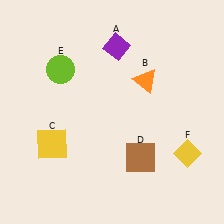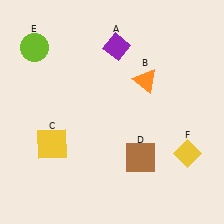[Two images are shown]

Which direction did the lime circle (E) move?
The lime circle (E) moved left.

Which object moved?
The lime circle (E) moved left.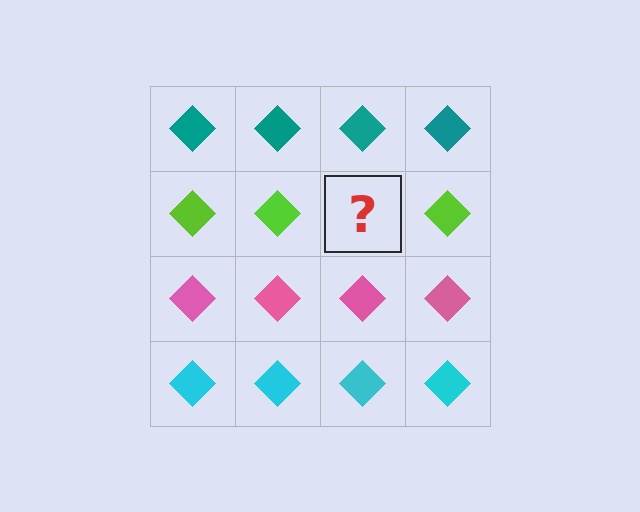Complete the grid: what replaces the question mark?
The question mark should be replaced with a lime diamond.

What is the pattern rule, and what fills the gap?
The rule is that each row has a consistent color. The gap should be filled with a lime diamond.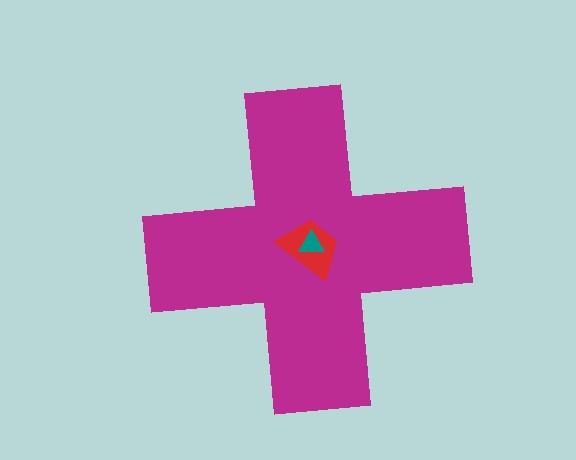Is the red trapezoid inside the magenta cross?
Yes.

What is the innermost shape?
The teal triangle.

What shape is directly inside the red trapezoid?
The teal triangle.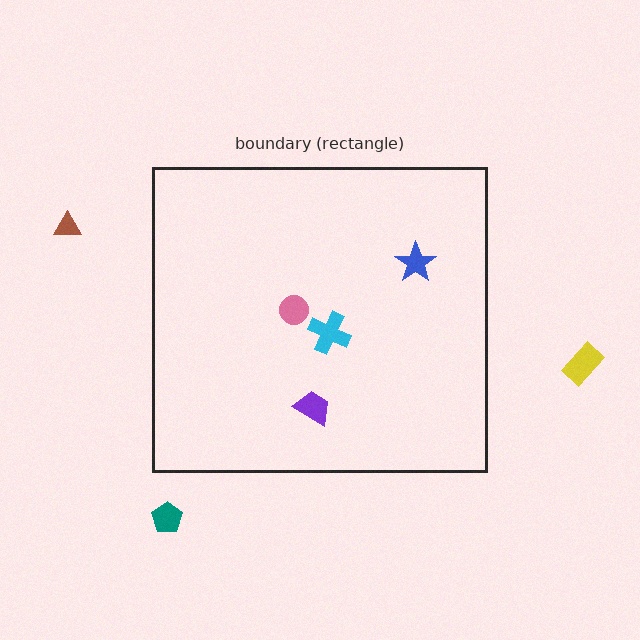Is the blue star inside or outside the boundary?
Inside.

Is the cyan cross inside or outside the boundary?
Inside.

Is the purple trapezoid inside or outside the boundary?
Inside.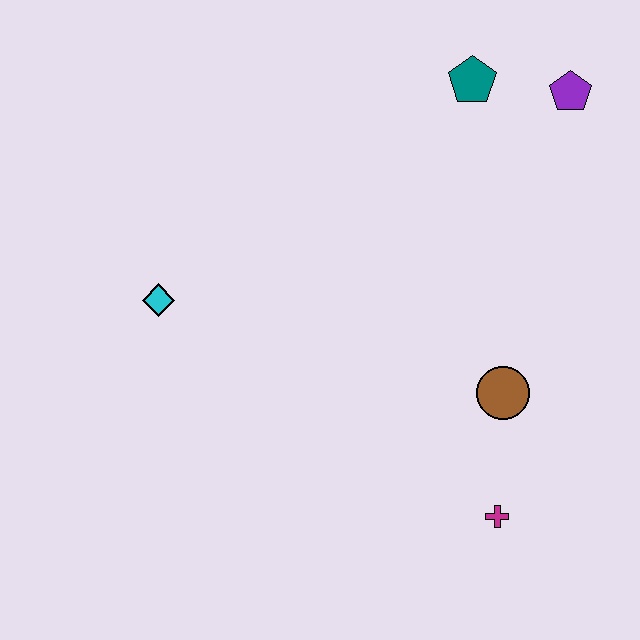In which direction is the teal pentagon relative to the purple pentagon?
The teal pentagon is to the left of the purple pentagon.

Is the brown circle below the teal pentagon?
Yes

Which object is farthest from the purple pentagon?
The cyan diamond is farthest from the purple pentagon.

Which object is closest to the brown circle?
The magenta cross is closest to the brown circle.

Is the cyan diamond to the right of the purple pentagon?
No